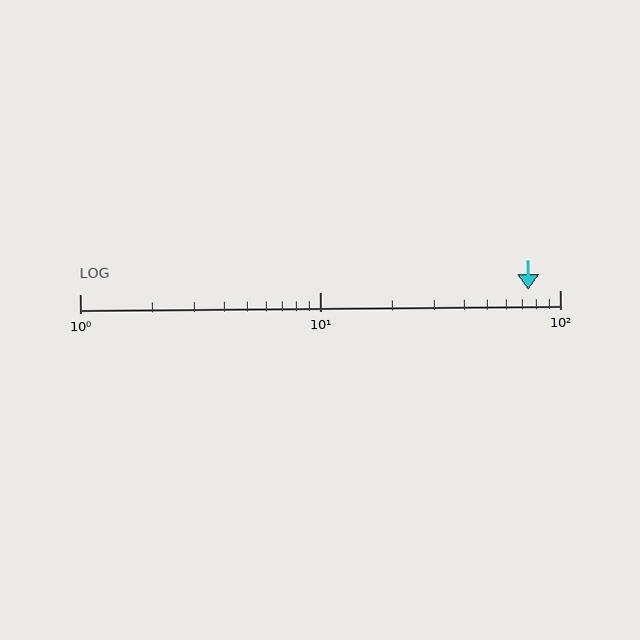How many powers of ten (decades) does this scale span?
The scale spans 2 decades, from 1 to 100.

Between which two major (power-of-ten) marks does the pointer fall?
The pointer is between 10 and 100.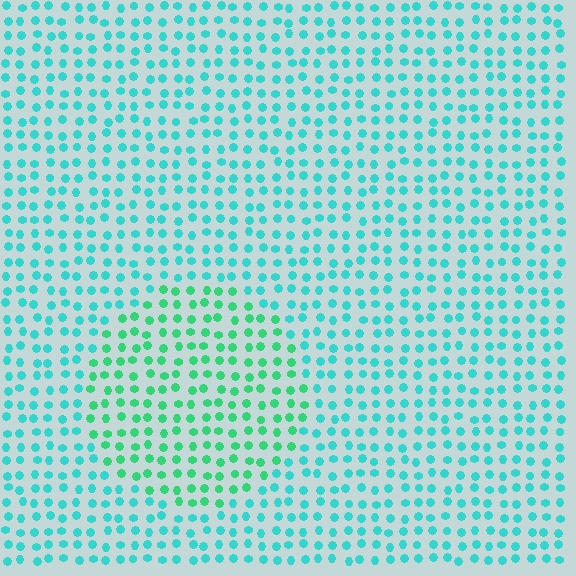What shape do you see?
I see a circle.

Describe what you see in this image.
The image is filled with small cyan elements in a uniform arrangement. A circle-shaped region is visible where the elements are tinted to a slightly different hue, forming a subtle color boundary.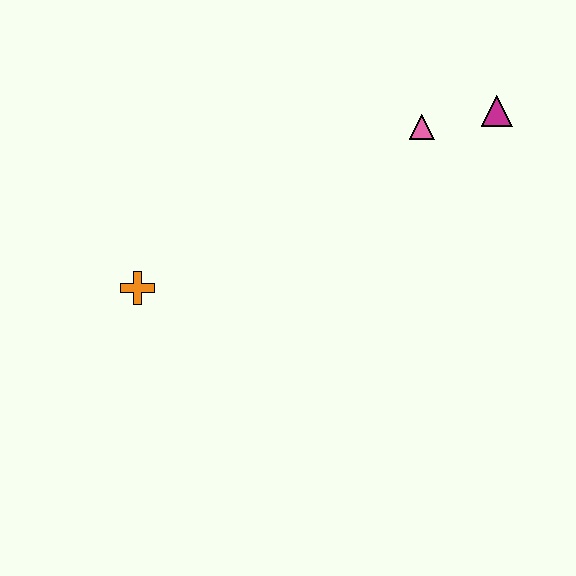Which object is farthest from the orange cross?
The magenta triangle is farthest from the orange cross.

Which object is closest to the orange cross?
The pink triangle is closest to the orange cross.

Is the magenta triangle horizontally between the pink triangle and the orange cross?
No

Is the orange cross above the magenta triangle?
No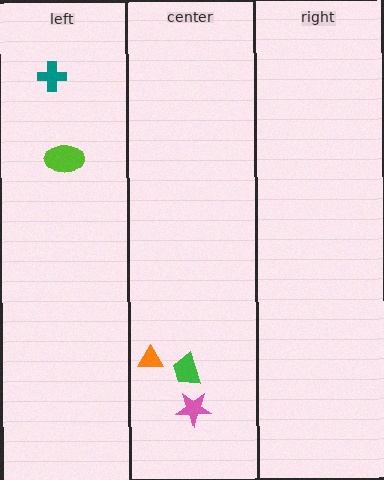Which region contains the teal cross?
The left region.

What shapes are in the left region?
The teal cross, the lime ellipse.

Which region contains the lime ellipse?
The left region.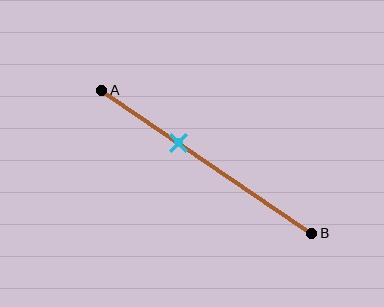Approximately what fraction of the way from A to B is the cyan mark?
The cyan mark is approximately 35% of the way from A to B.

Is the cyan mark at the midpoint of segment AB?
No, the mark is at about 35% from A, not at the 50% midpoint.